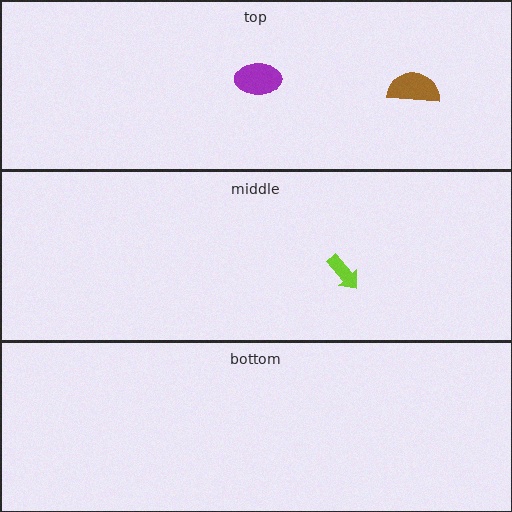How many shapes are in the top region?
2.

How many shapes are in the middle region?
1.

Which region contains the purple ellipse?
The top region.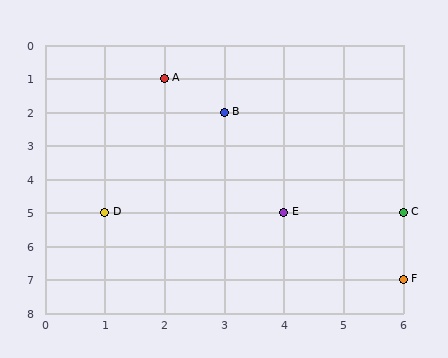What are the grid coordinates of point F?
Point F is at grid coordinates (6, 7).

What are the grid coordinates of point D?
Point D is at grid coordinates (1, 5).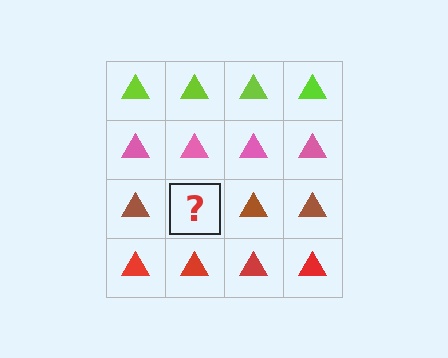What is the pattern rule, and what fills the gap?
The rule is that each row has a consistent color. The gap should be filled with a brown triangle.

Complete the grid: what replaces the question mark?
The question mark should be replaced with a brown triangle.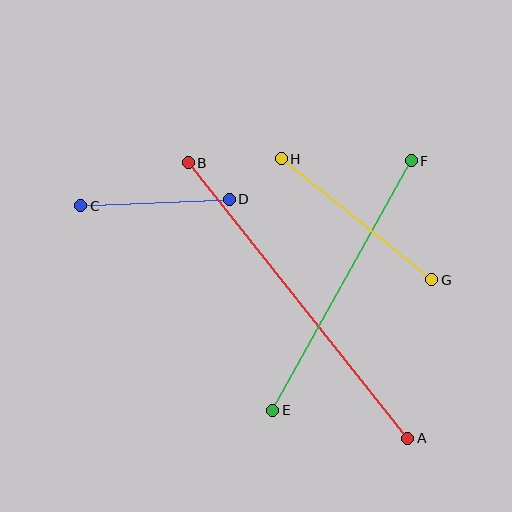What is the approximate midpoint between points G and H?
The midpoint is at approximately (356, 219) pixels.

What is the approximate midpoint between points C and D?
The midpoint is at approximately (155, 202) pixels.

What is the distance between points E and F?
The distance is approximately 286 pixels.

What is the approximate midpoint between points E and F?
The midpoint is at approximately (342, 286) pixels.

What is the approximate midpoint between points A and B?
The midpoint is at approximately (298, 301) pixels.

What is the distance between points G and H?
The distance is approximately 193 pixels.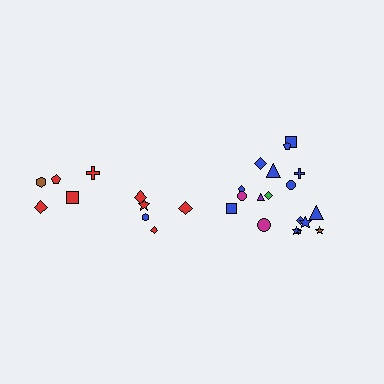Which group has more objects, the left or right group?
The right group.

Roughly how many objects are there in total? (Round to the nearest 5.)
Roughly 30 objects in total.